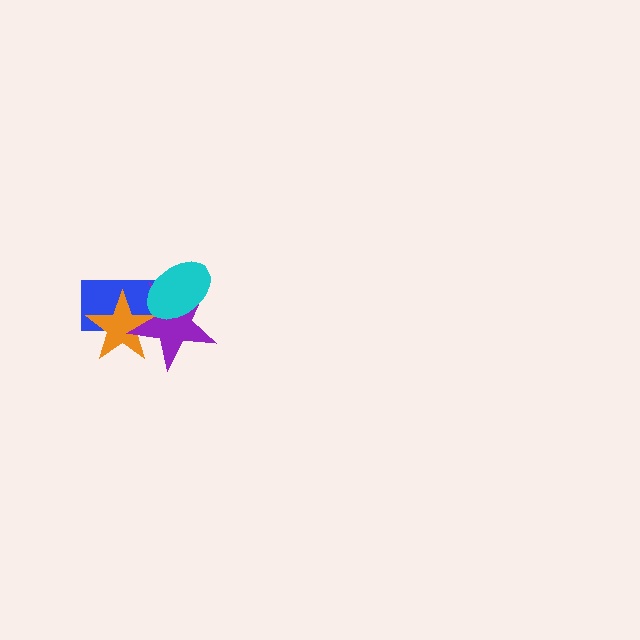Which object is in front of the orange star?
The purple star is in front of the orange star.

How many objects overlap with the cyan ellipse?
2 objects overlap with the cyan ellipse.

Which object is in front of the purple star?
The cyan ellipse is in front of the purple star.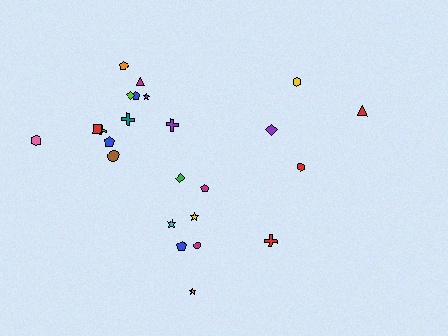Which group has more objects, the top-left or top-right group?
The top-left group.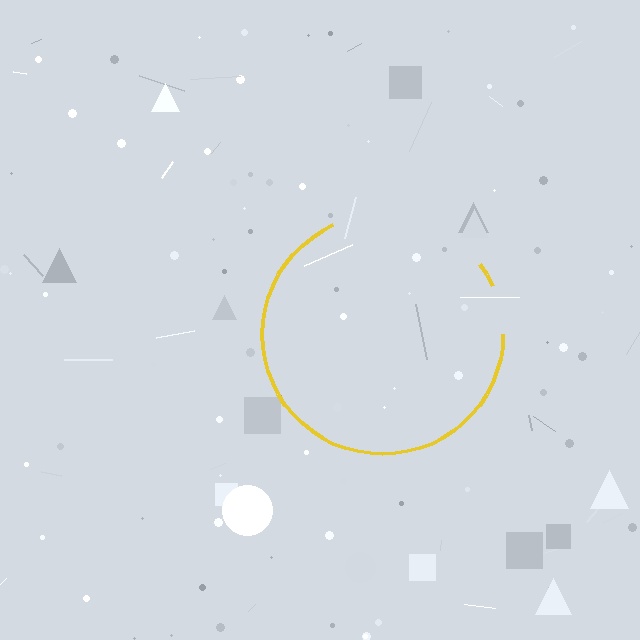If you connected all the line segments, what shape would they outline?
They would outline a circle.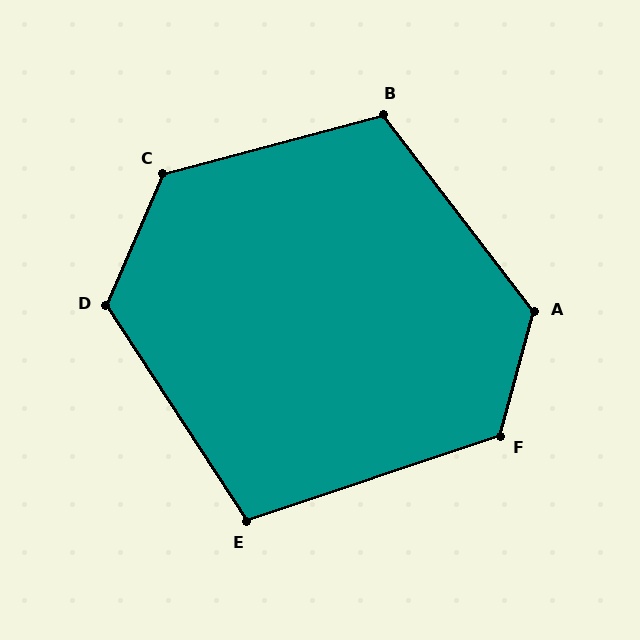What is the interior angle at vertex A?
Approximately 127 degrees (obtuse).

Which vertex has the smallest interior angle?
E, at approximately 104 degrees.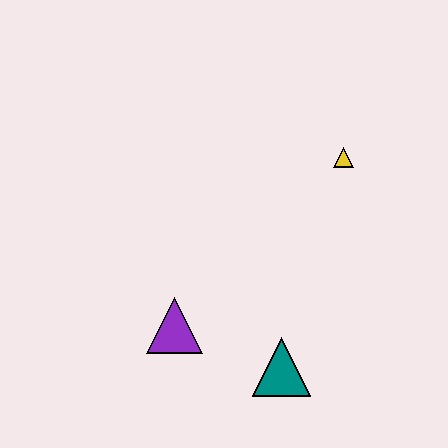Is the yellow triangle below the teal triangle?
No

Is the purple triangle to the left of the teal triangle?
Yes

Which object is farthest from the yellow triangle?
The purple triangle is farthest from the yellow triangle.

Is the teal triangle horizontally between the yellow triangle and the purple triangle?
Yes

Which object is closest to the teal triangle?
The purple triangle is closest to the teal triangle.